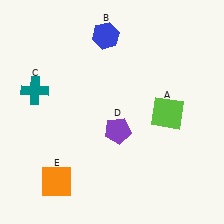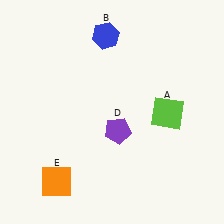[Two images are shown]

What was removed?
The teal cross (C) was removed in Image 2.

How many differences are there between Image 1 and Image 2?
There is 1 difference between the two images.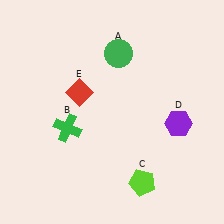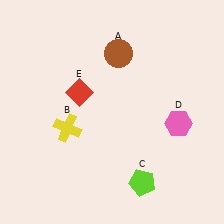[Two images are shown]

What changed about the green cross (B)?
In Image 1, B is green. In Image 2, it changed to yellow.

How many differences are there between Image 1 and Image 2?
There are 3 differences between the two images.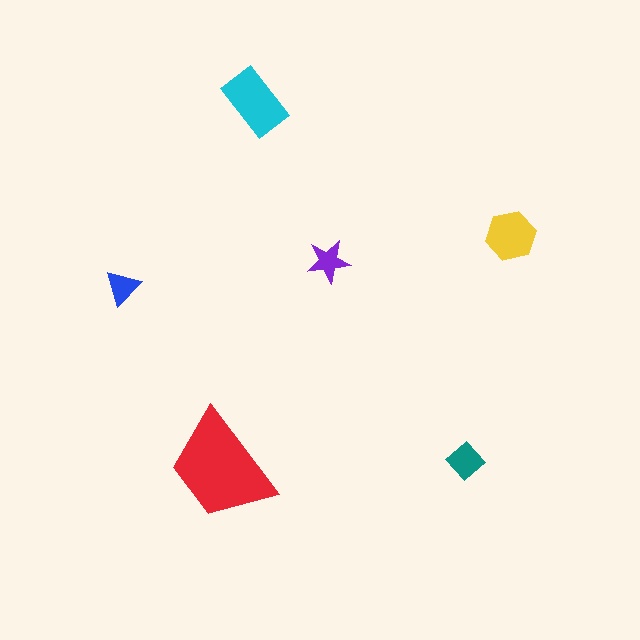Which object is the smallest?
The blue triangle.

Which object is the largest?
The red trapezoid.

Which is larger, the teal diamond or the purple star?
The teal diamond.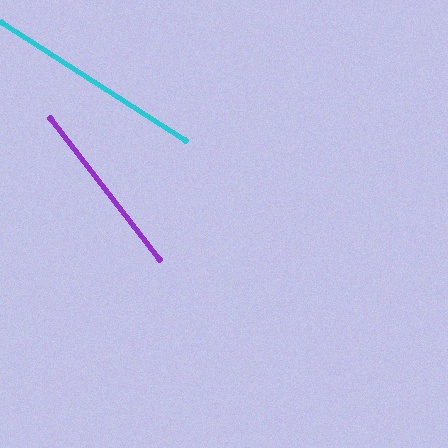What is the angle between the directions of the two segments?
Approximately 19 degrees.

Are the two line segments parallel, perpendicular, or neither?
Neither parallel nor perpendicular — they differ by about 19°.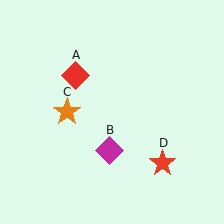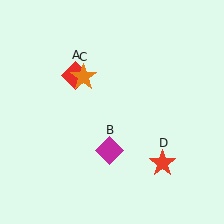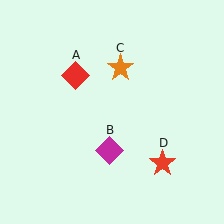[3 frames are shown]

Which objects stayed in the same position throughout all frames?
Red diamond (object A) and magenta diamond (object B) and red star (object D) remained stationary.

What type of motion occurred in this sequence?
The orange star (object C) rotated clockwise around the center of the scene.